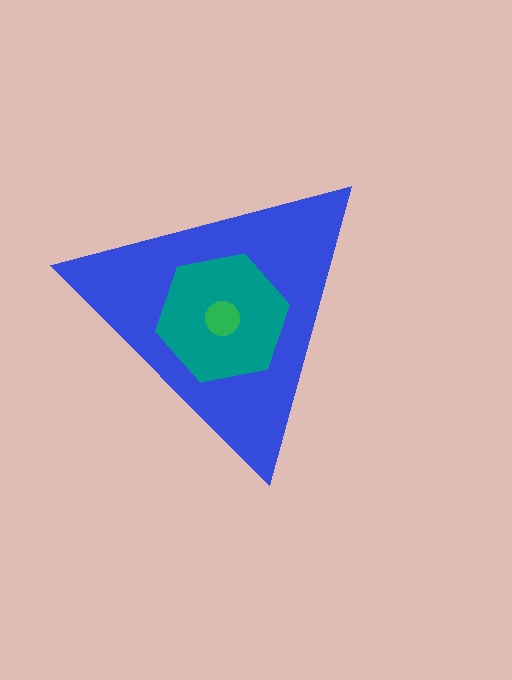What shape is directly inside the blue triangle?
The teal hexagon.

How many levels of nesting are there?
3.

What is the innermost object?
The green circle.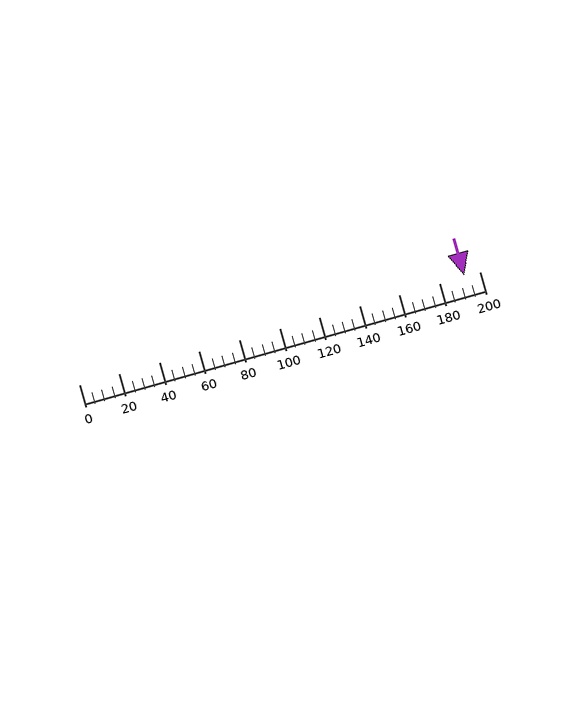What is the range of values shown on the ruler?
The ruler shows values from 0 to 200.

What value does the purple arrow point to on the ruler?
The purple arrow points to approximately 193.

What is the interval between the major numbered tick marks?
The major tick marks are spaced 20 units apart.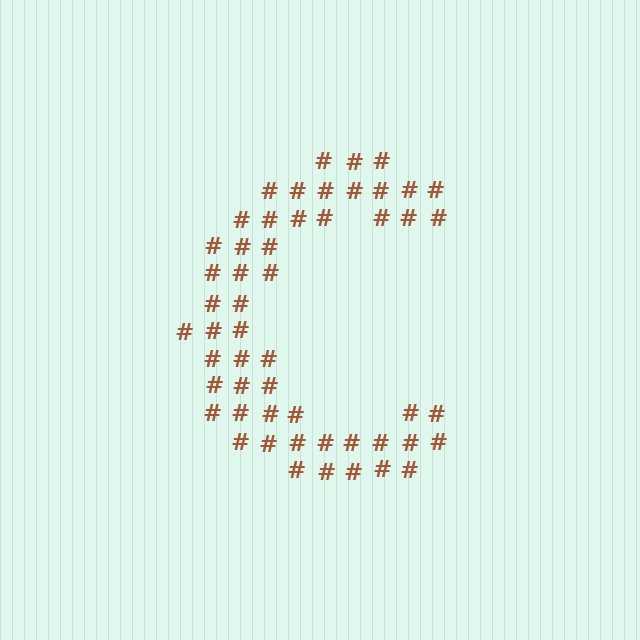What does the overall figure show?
The overall figure shows the letter C.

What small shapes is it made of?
It is made of small hash symbols.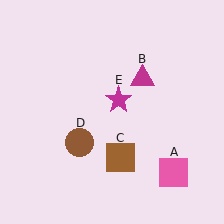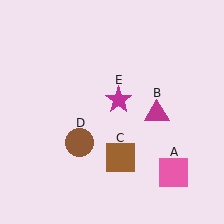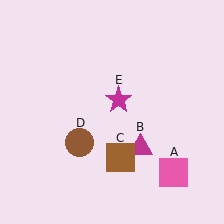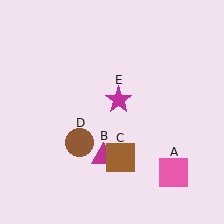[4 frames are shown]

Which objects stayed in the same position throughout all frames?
Pink square (object A) and brown square (object C) and brown circle (object D) and magenta star (object E) remained stationary.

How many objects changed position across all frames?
1 object changed position: magenta triangle (object B).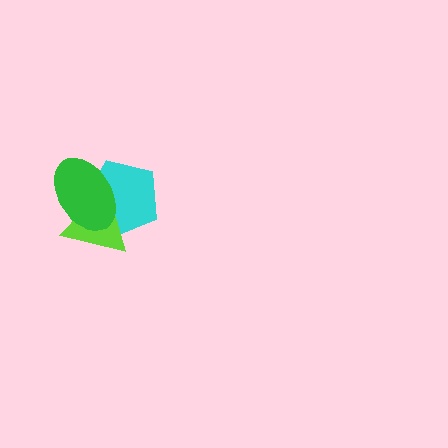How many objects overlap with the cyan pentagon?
2 objects overlap with the cyan pentagon.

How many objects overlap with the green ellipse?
2 objects overlap with the green ellipse.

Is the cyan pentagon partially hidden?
Yes, it is partially covered by another shape.